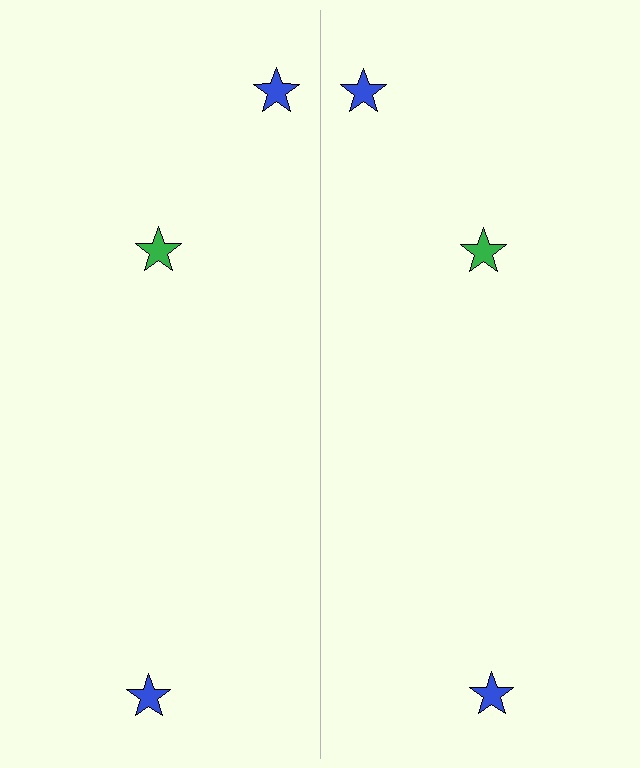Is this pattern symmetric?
Yes, this pattern has bilateral (reflection) symmetry.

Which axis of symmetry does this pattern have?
The pattern has a vertical axis of symmetry running through the center of the image.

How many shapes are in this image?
There are 6 shapes in this image.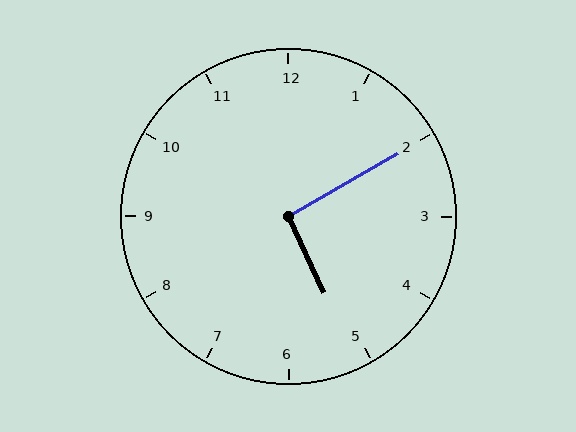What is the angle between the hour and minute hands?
Approximately 95 degrees.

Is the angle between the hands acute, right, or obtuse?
It is right.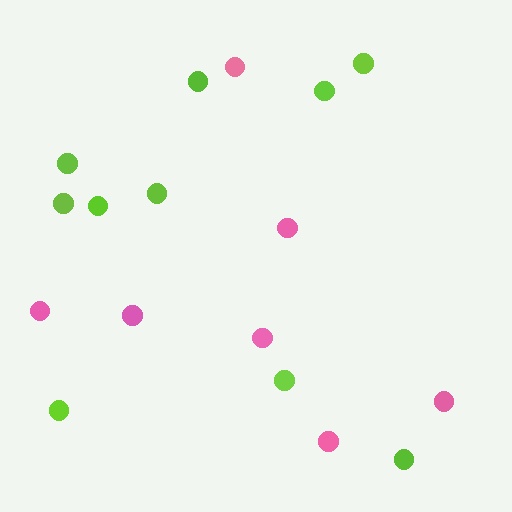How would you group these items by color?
There are 2 groups: one group of lime circles (10) and one group of pink circles (7).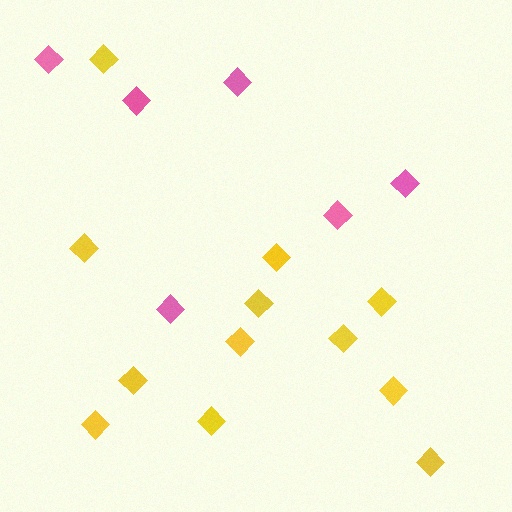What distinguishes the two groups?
There are 2 groups: one group of yellow diamonds (12) and one group of pink diamonds (6).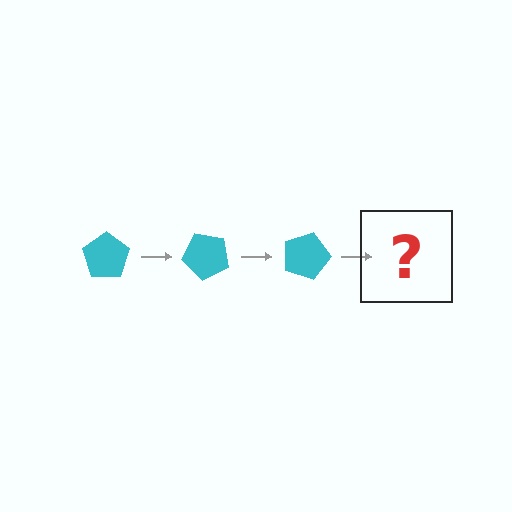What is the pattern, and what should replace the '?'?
The pattern is that the pentagon rotates 45 degrees each step. The '?' should be a cyan pentagon rotated 135 degrees.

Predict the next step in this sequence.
The next step is a cyan pentagon rotated 135 degrees.